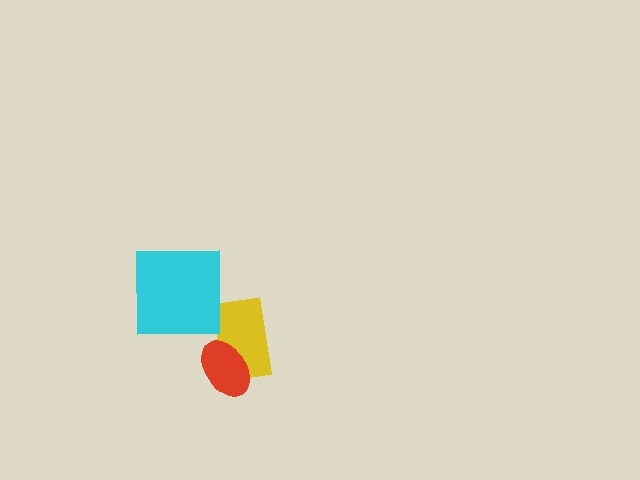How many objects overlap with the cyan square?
0 objects overlap with the cyan square.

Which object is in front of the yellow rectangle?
The red ellipse is in front of the yellow rectangle.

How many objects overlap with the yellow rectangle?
1 object overlaps with the yellow rectangle.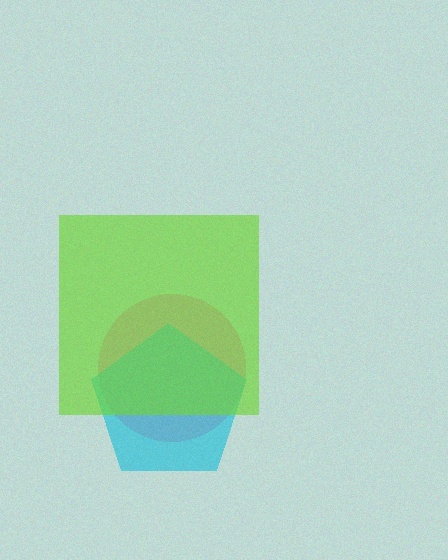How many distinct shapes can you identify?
There are 3 distinct shapes: a pink circle, a cyan pentagon, a lime square.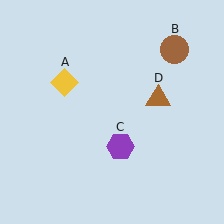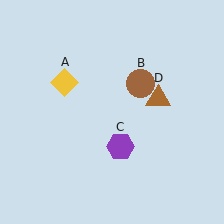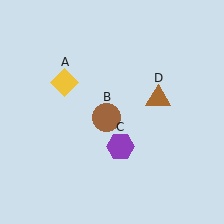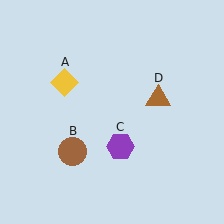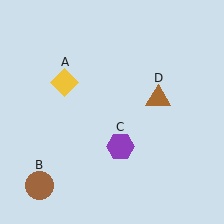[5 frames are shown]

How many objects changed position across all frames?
1 object changed position: brown circle (object B).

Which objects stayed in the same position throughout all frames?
Yellow diamond (object A) and purple hexagon (object C) and brown triangle (object D) remained stationary.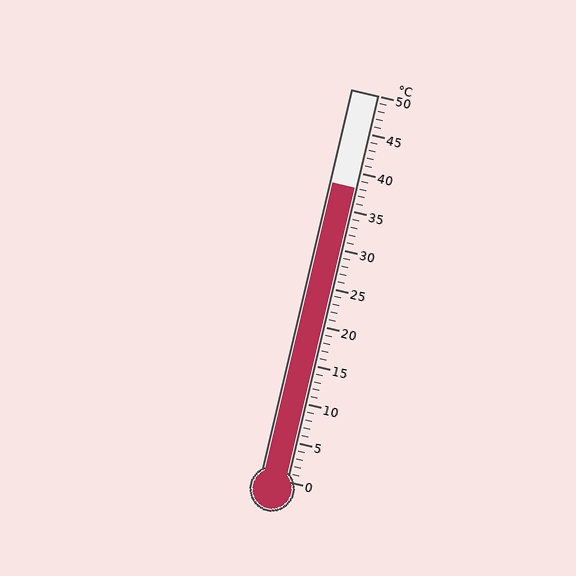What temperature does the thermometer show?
The thermometer shows approximately 38°C.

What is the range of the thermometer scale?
The thermometer scale ranges from 0°C to 50°C.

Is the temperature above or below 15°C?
The temperature is above 15°C.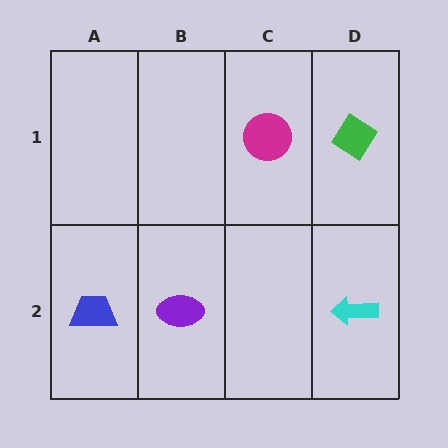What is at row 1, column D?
A green diamond.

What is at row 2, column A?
A blue trapezoid.